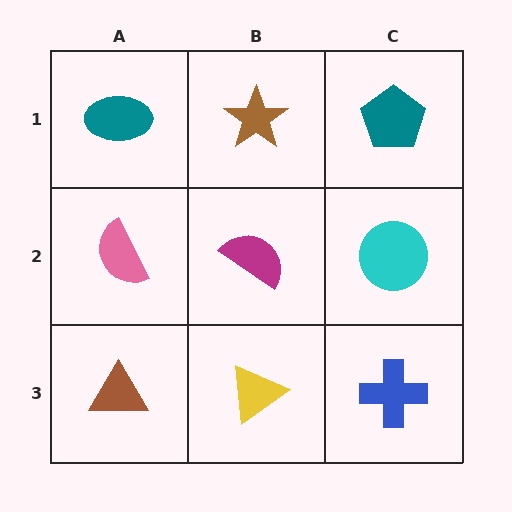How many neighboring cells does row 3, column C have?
2.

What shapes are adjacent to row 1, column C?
A cyan circle (row 2, column C), a brown star (row 1, column B).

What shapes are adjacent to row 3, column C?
A cyan circle (row 2, column C), a yellow triangle (row 3, column B).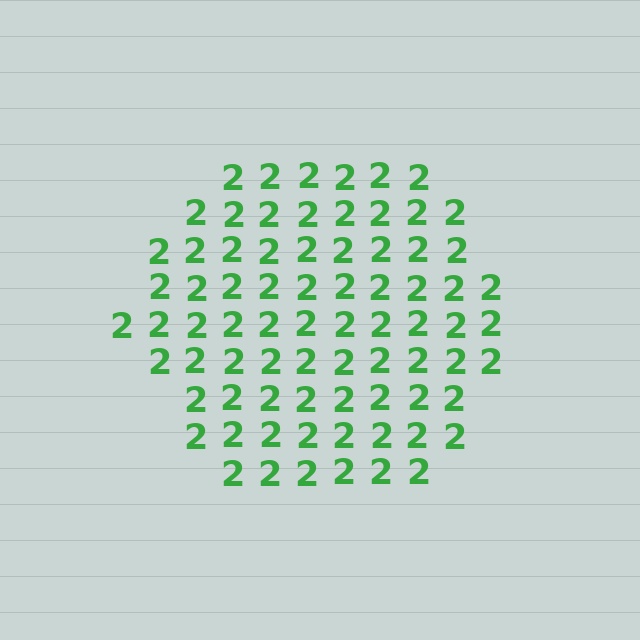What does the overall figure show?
The overall figure shows a hexagon.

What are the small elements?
The small elements are digit 2's.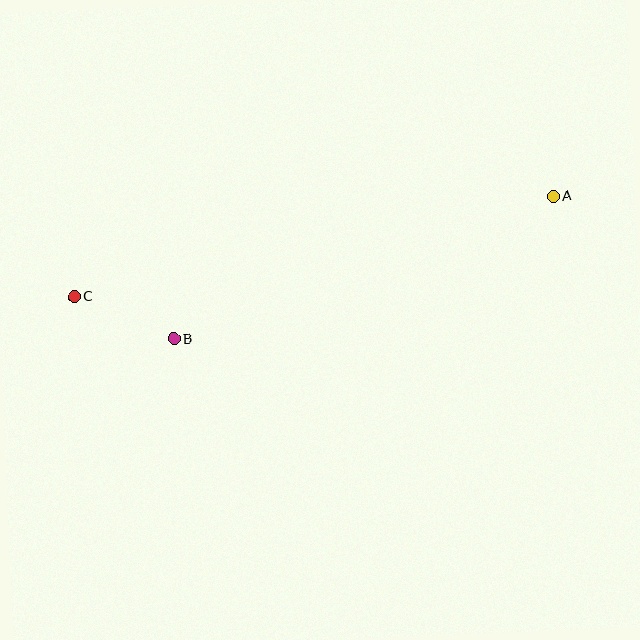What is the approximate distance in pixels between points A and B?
The distance between A and B is approximately 406 pixels.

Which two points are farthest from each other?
Points A and C are farthest from each other.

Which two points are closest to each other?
Points B and C are closest to each other.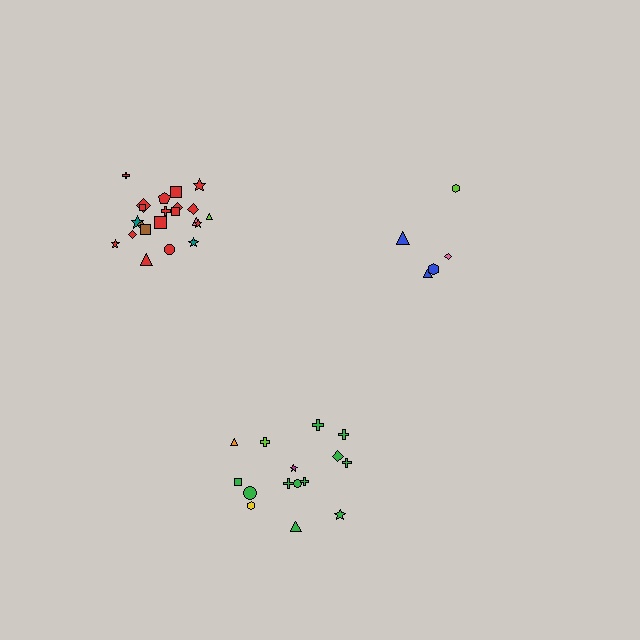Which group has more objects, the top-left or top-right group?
The top-left group.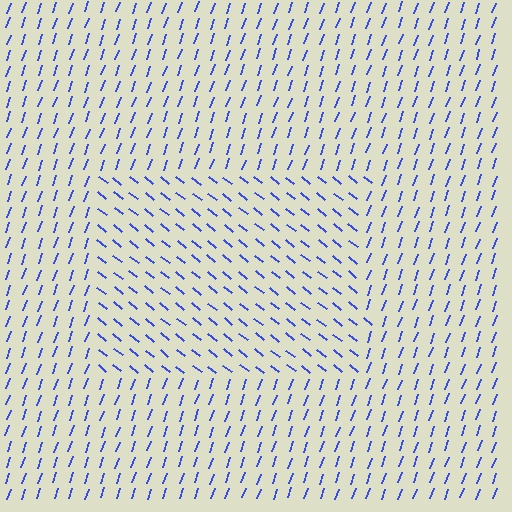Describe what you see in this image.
The image is filled with small blue line segments. A rectangle region in the image has lines oriented differently from the surrounding lines, creating a visible texture boundary.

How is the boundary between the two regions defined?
The boundary is defined purely by a change in line orientation (approximately 71 degrees difference). All lines are the same color and thickness.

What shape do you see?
I see a rectangle.